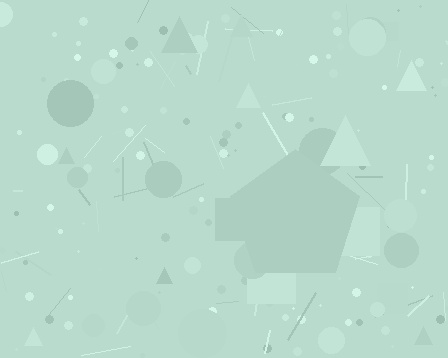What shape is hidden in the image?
A pentagon is hidden in the image.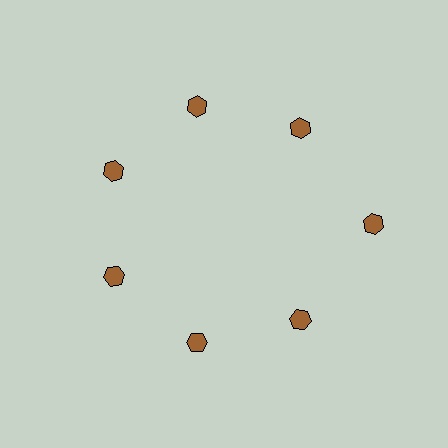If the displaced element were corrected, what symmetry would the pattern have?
It would have 7-fold rotational symmetry — the pattern would map onto itself every 51 degrees.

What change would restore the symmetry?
The symmetry would be restored by moving it inward, back onto the ring so that all 7 hexagons sit at equal angles and equal distance from the center.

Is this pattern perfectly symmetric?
No. The 7 brown hexagons are arranged in a ring, but one element near the 3 o'clock position is pushed outward from the center, breaking the 7-fold rotational symmetry.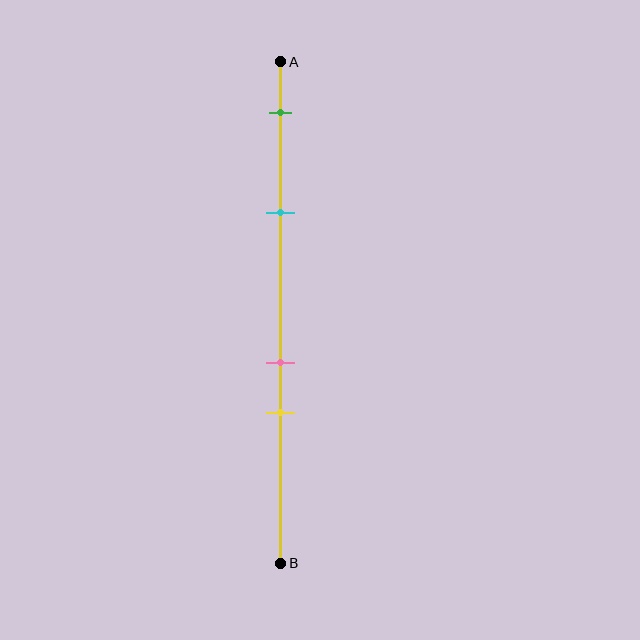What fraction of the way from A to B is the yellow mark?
The yellow mark is approximately 70% (0.7) of the way from A to B.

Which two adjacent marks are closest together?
The pink and yellow marks are the closest adjacent pair.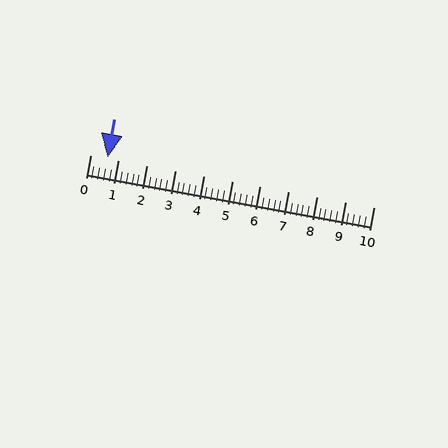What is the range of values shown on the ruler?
The ruler shows values from 0 to 10.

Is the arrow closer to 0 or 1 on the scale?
The arrow is closer to 1.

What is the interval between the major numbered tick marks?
The major tick marks are spaced 1 units apart.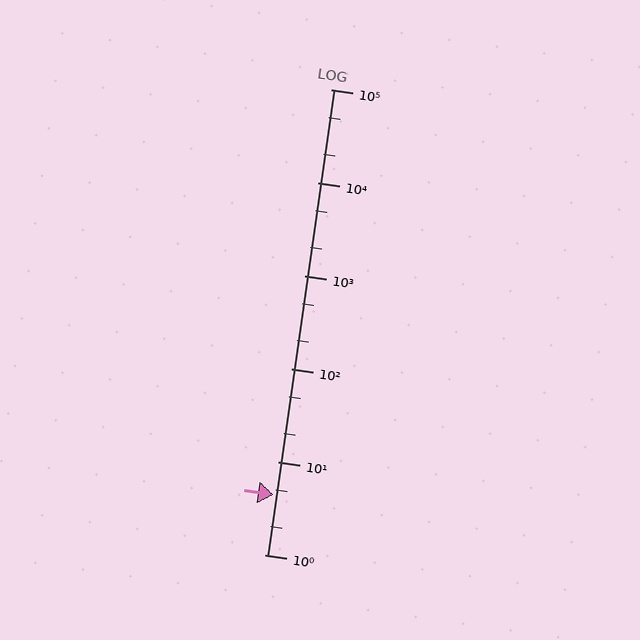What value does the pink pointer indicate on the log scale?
The pointer indicates approximately 4.4.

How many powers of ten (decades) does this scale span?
The scale spans 5 decades, from 1 to 100000.